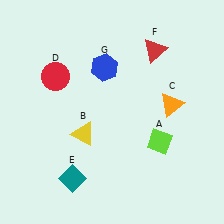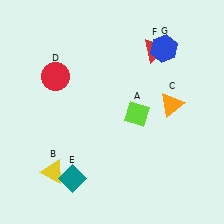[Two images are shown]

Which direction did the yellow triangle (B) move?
The yellow triangle (B) moved down.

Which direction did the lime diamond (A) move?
The lime diamond (A) moved up.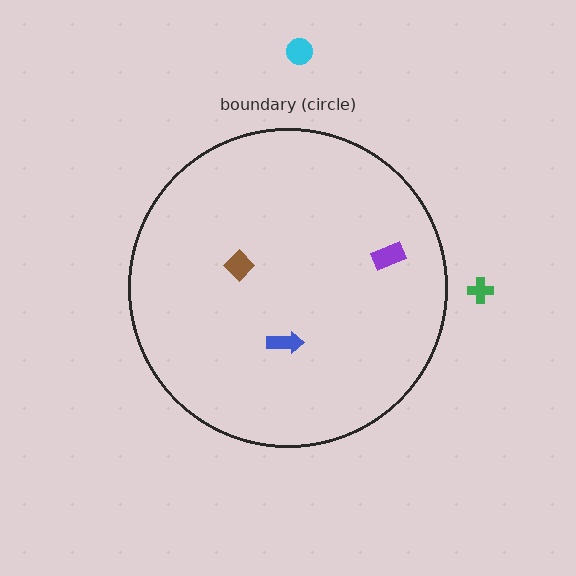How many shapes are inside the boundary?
3 inside, 2 outside.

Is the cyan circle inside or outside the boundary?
Outside.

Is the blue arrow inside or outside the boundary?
Inside.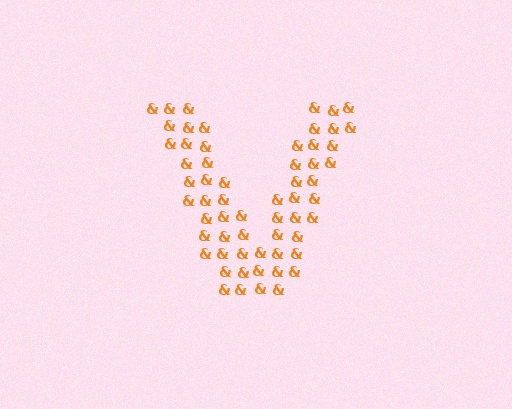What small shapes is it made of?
It is made of small ampersands.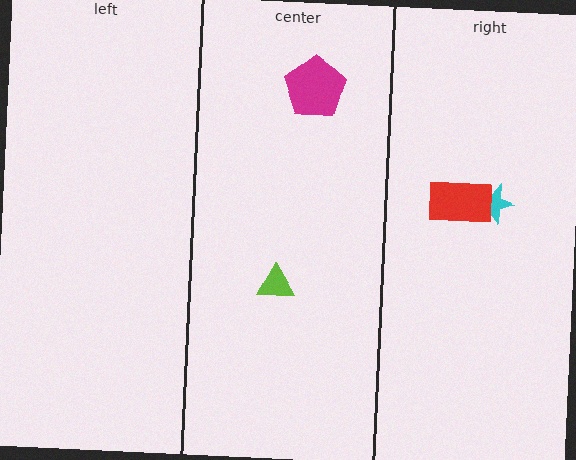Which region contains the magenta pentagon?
The center region.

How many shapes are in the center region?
2.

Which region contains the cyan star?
The right region.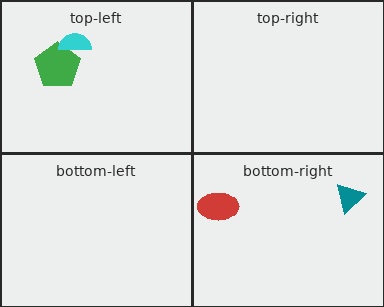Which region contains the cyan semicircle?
The top-left region.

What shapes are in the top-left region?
The green pentagon, the cyan semicircle.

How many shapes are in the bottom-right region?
2.